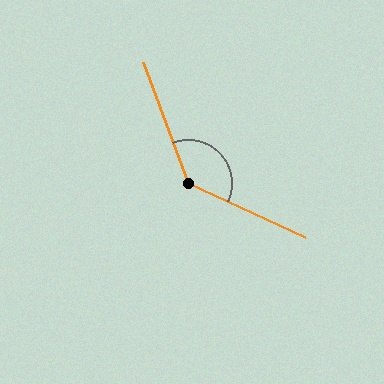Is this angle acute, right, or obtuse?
It is obtuse.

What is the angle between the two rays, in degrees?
Approximately 136 degrees.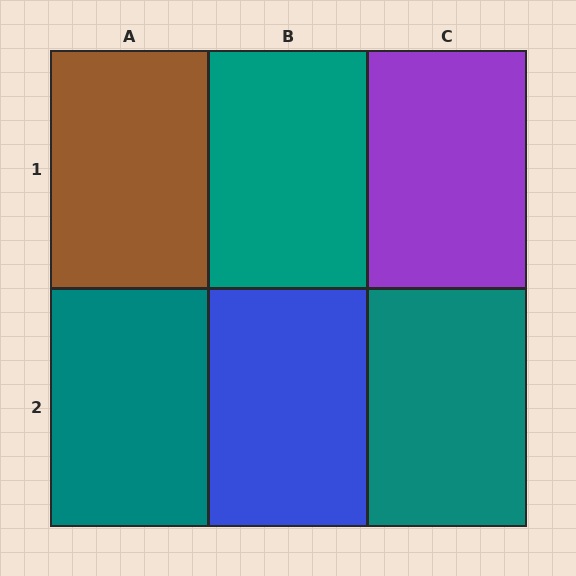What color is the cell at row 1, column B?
Teal.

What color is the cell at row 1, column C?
Purple.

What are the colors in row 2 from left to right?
Teal, blue, teal.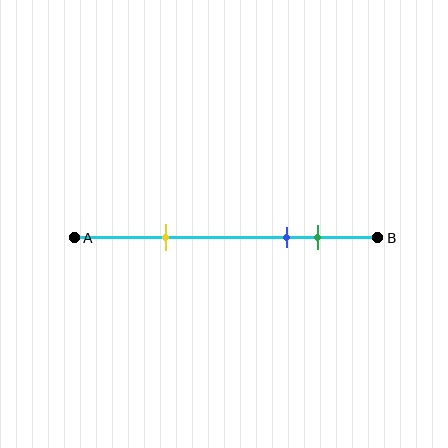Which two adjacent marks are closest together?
The blue and green marks are the closest adjacent pair.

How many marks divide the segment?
There are 3 marks dividing the segment.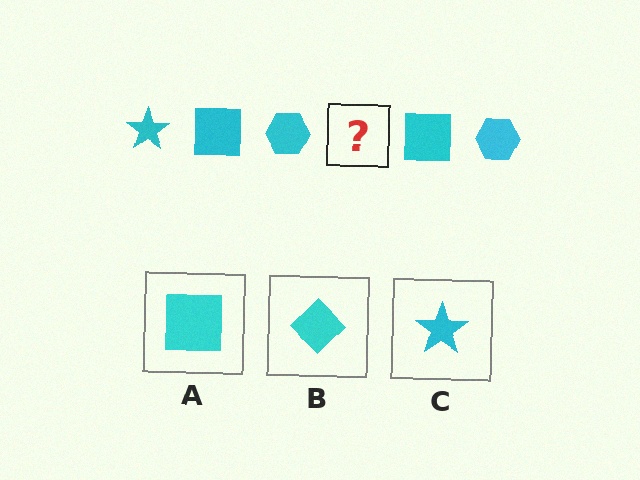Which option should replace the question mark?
Option C.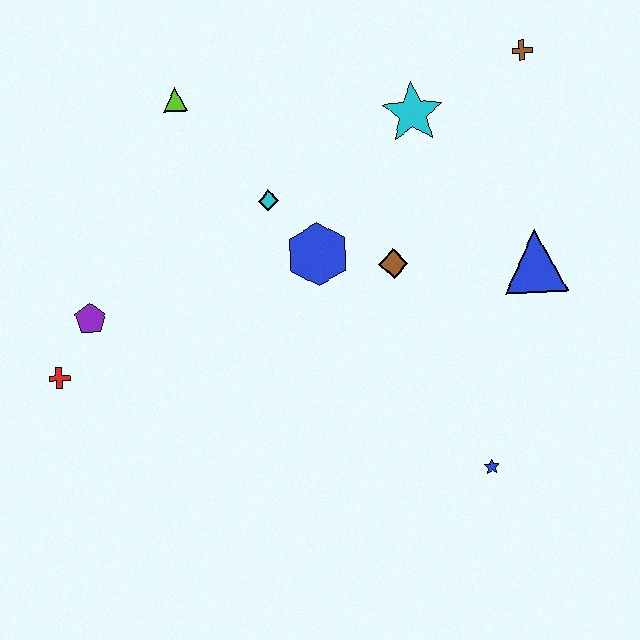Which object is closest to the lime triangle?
The cyan diamond is closest to the lime triangle.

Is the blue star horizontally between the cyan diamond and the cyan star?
No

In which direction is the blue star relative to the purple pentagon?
The blue star is to the right of the purple pentagon.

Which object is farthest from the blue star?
The lime triangle is farthest from the blue star.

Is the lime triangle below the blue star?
No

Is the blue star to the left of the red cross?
No